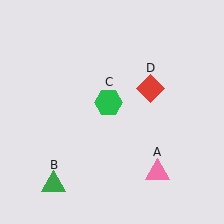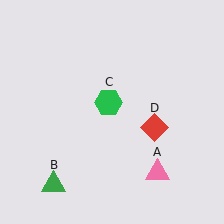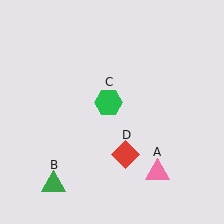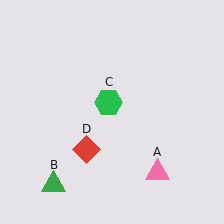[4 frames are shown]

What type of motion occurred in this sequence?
The red diamond (object D) rotated clockwise around the center of the scene.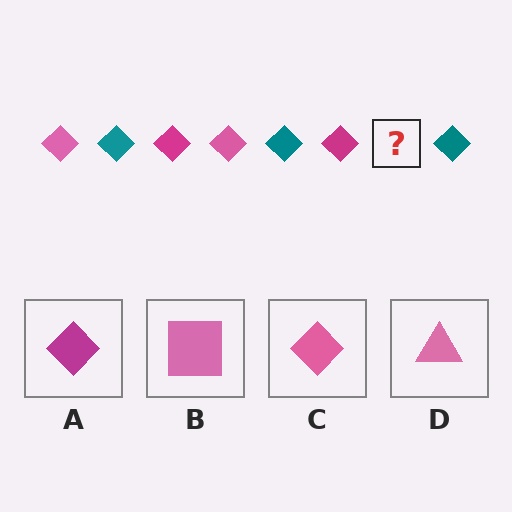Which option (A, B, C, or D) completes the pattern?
C.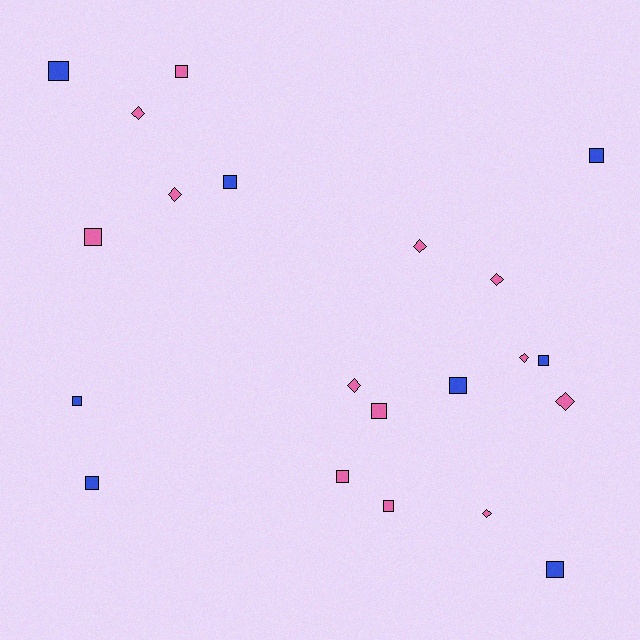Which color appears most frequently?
Pink, with 13 objects.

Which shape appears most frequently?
Square, with 13 objects.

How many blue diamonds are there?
There are no blue diamonds.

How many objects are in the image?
There are 21 objects.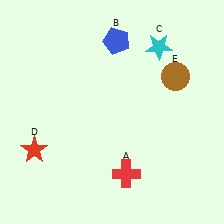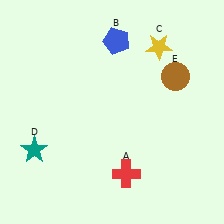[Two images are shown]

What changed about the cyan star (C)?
In Image 1, C is cyan. In Image 2, it changed to yellow.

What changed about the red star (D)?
In Image 1, D is red. In Image 2, it changed to teal.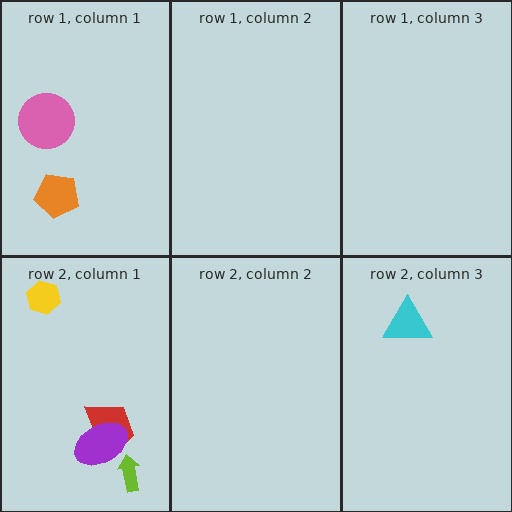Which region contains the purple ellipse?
The row 2, column 1 region.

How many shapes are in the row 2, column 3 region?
1.